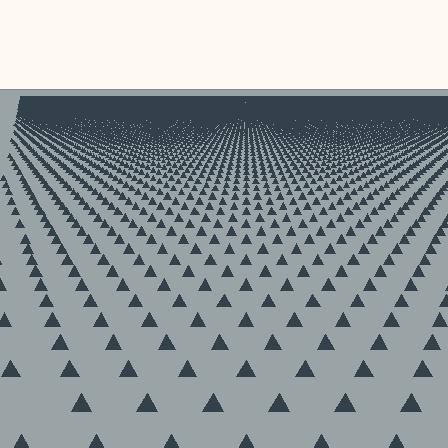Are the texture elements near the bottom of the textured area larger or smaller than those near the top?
Larger. Near the bottom, elements are closer to the viewer and appear at a bigger on-screen size.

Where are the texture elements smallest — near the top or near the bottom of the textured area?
Near the top.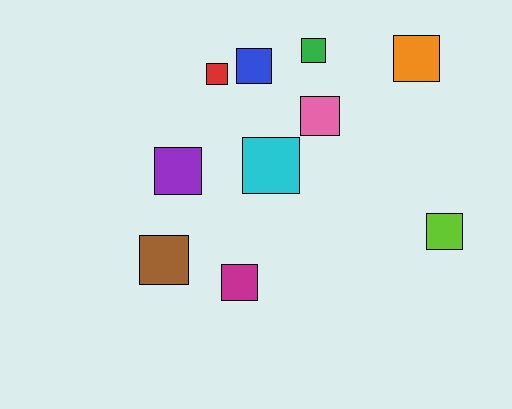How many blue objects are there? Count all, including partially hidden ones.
There is 1 blue object.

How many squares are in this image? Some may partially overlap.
There are 10 squares.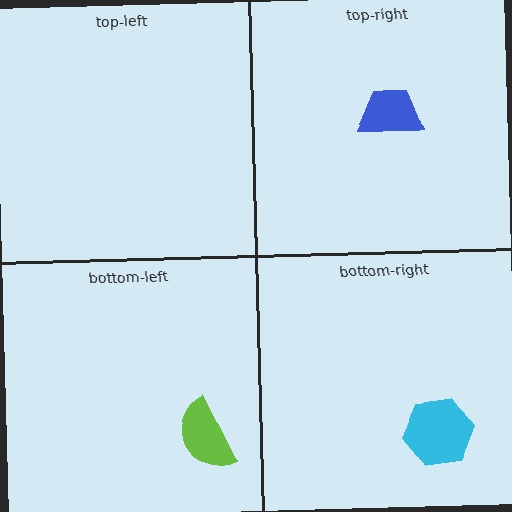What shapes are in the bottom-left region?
The lime semicircle.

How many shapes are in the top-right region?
1.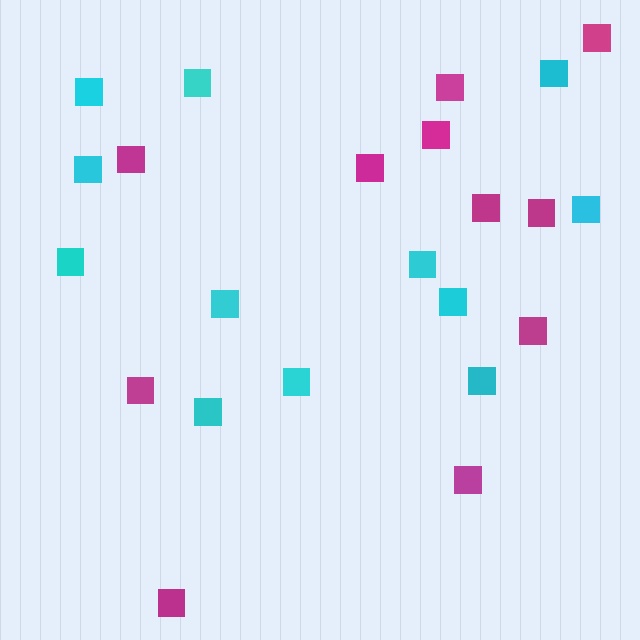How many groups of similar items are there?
There are 2 groups: one group of cyan squares (12) and one group of magenta squares (11).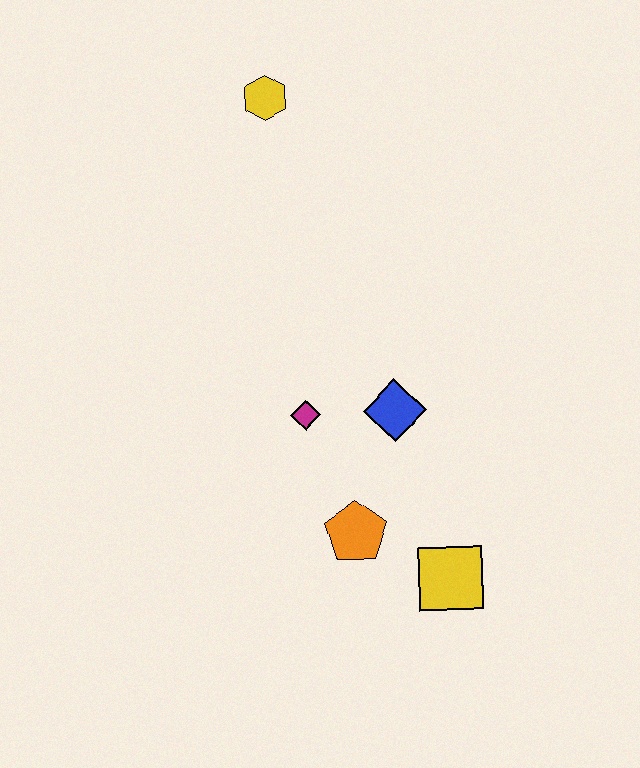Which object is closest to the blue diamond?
The magenta diamond is closest to the blue diamond.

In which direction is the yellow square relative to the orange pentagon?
The yellow square is to the right of the orange pentagon.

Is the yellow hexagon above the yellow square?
Yes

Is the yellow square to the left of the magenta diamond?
No